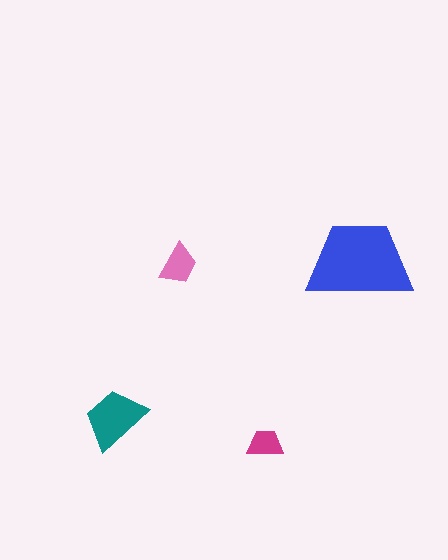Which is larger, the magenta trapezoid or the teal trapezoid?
The teal one.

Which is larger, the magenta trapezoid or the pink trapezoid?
The pink one.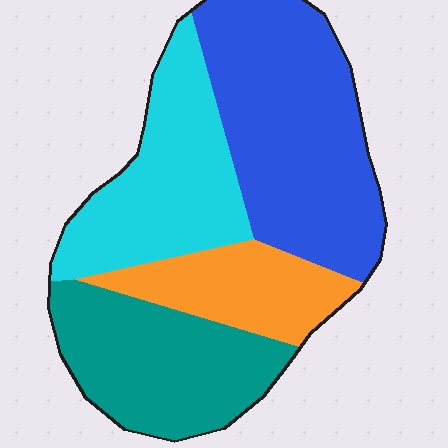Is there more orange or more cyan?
Cyan.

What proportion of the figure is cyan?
Cyan covers around 25% of the figure.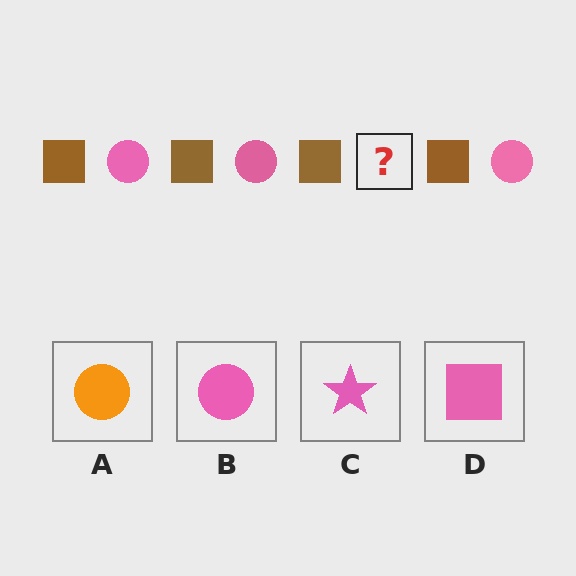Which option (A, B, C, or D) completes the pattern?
B.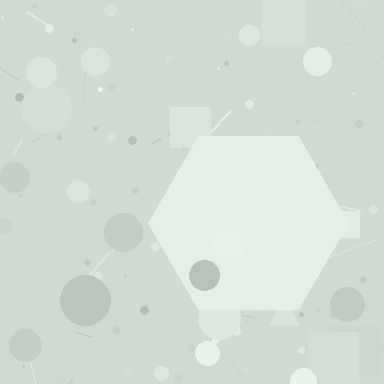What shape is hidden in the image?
A hexagon is hidden in the image.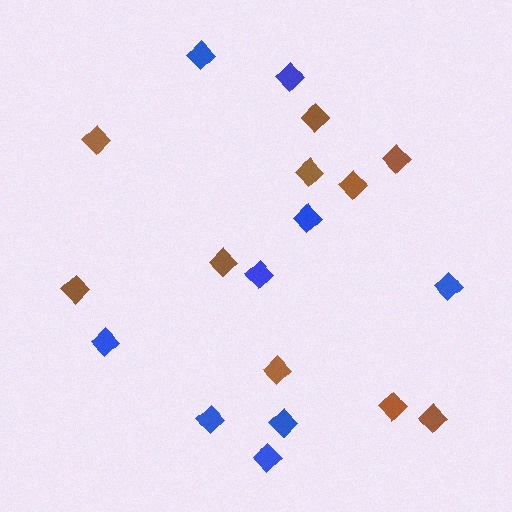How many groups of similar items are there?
There are 2 groups: one group of brown diamonds (10) and one group of blue diamonds (9).